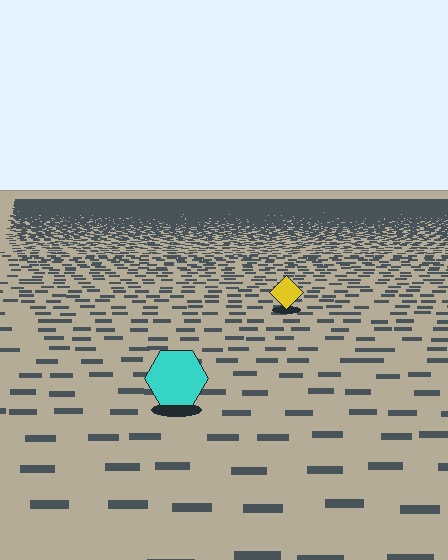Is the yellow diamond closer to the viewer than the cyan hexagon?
No. The cyan hexagon is closer — you can tell from the texture gradient: the ground texture is coarser near it.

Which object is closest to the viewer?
The cyan hexagon is closest. The texture marks near it are larger and more spread out.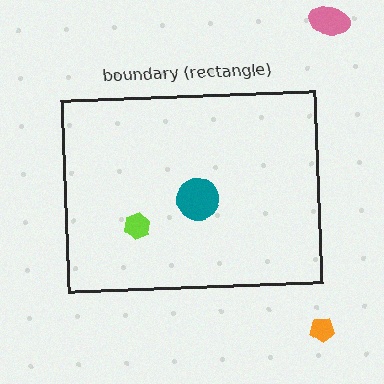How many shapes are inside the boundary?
3 inside, 2 outside.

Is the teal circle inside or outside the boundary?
Inside.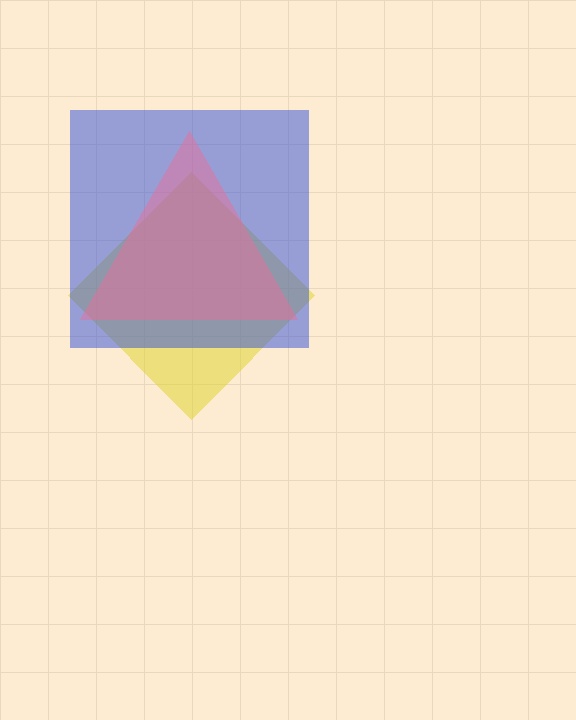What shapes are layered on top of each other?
The layered shapes are: a yellow diamond, a blue square, a pink triangle.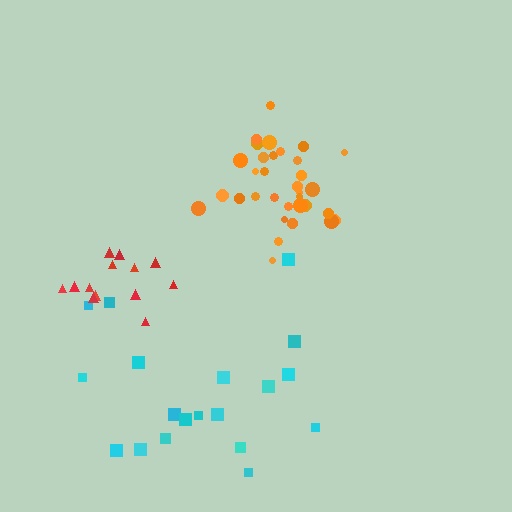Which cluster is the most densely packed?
Orange.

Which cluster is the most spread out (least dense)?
Cyan.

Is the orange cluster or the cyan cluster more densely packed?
Orange.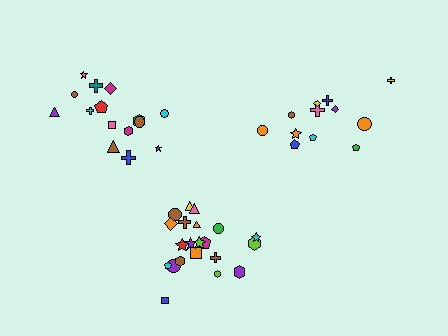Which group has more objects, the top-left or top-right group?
The top-left group.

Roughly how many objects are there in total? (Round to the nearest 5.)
Roughly 50 objects in total.